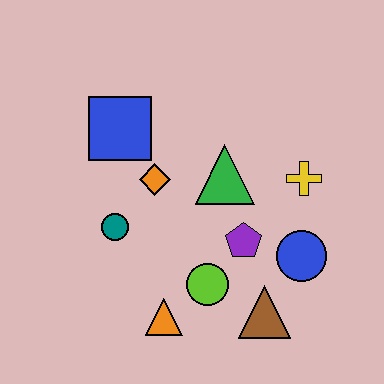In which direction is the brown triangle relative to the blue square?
The brown triangle is below the blue square.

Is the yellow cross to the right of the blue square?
Yes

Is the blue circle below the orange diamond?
Yes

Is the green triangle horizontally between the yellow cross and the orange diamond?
Yes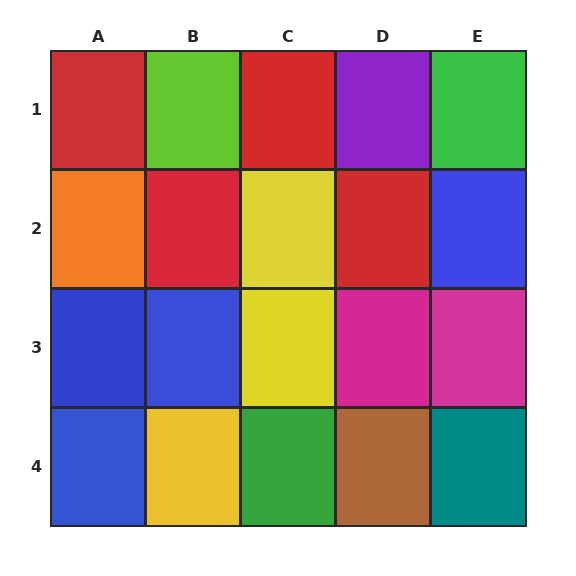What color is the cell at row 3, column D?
Magenta.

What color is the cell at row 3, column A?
Blue.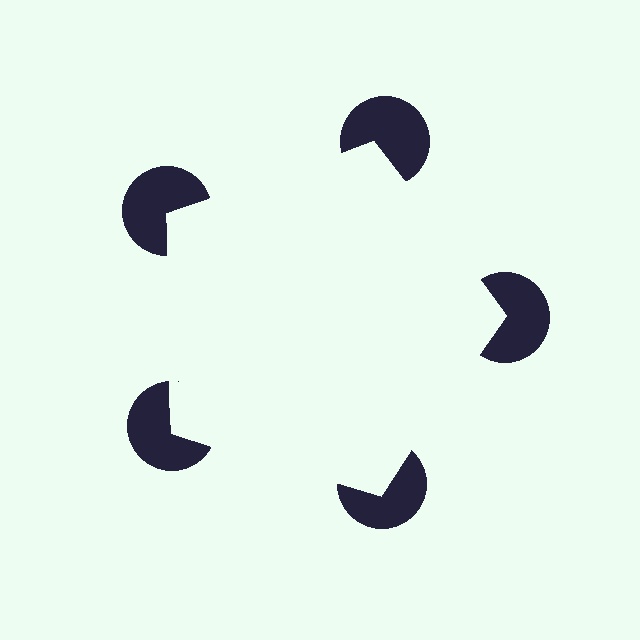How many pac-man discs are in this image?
There are 5 — one at each vertex of the illusory pentagon.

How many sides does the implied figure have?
5 sides.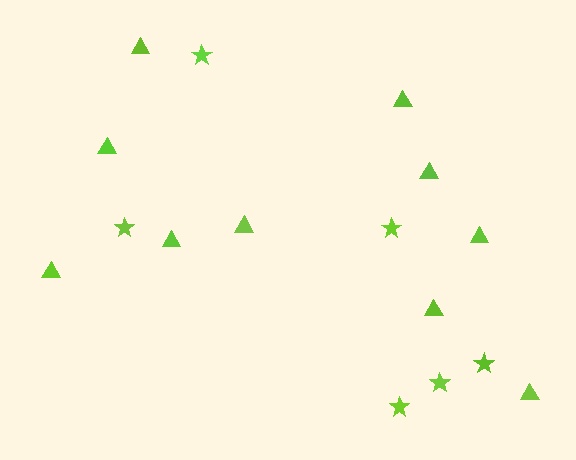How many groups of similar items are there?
There are 2 groups: one group of stars (6) and one group of triangles (10).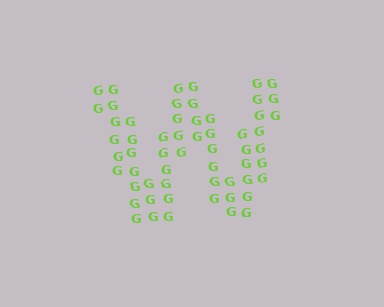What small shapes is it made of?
It is made of small letter G's.